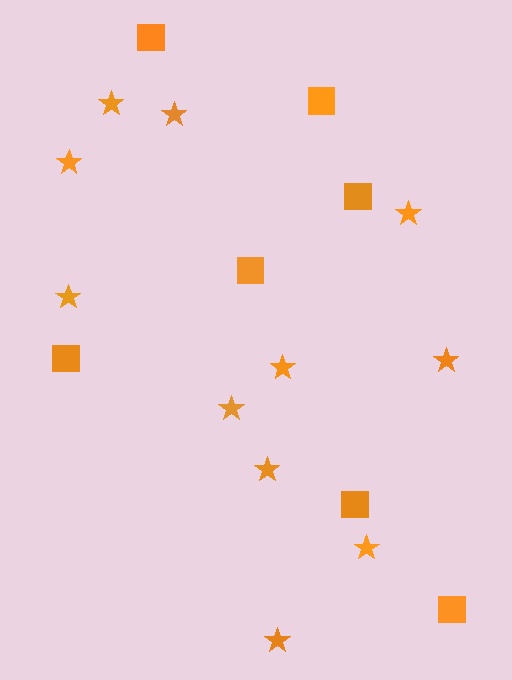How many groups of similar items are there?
There are 2 groups: one group of squares (7) and one group of stars (11).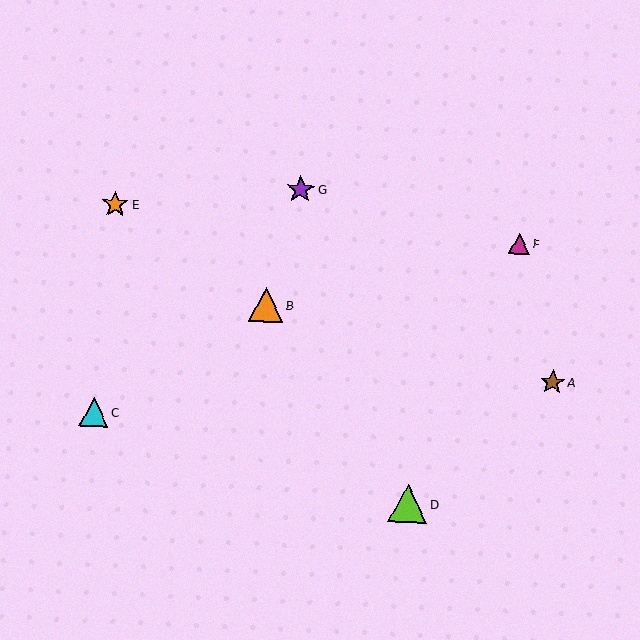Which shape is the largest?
The lime triangle (labeled D) is the largest.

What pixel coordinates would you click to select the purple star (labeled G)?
Click at (301, 189) to select the purple star G.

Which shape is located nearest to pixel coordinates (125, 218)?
The orange star (labeled E) at (115, 204) is nearest to that location.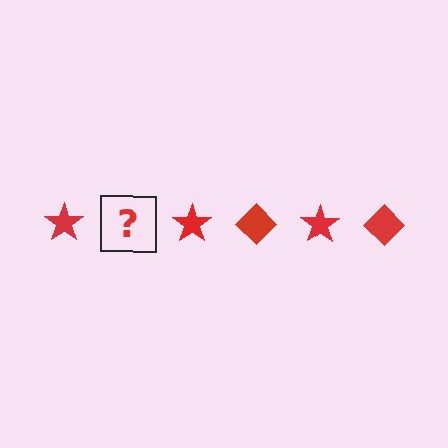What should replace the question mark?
The question mark should be replaced with a red diamond.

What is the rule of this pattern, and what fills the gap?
The rule is that the pattern cycles through star, diamond shapes in red. The gap should be filled with a red diamond.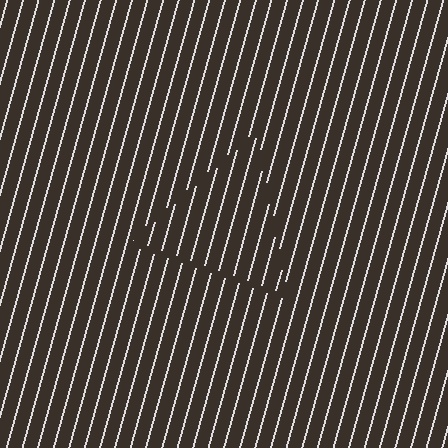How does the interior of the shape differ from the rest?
The interior of the shape contains the same grating, shifted by half a period — the contour is defined by the phase discontinuity where line-ends from the inner and outer gratings abut.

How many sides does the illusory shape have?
3 sides — the line-ends trace a triangle.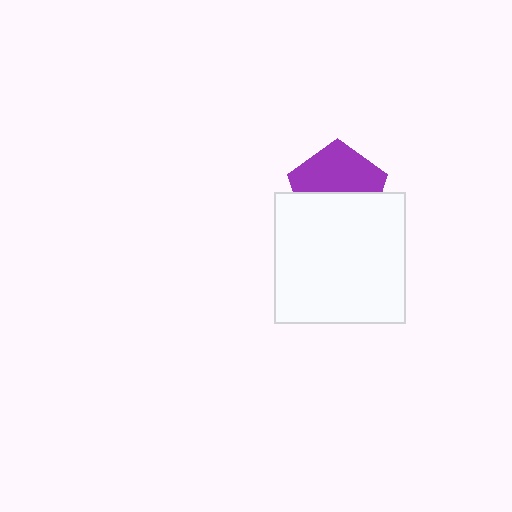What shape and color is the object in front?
The object in front is a white square.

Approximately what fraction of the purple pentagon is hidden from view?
Roughly 48% of the purple pentagon is hidden behind the white square.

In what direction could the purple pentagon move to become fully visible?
The purple pentagon could move up. That would shift it out from behind the white square entirely.